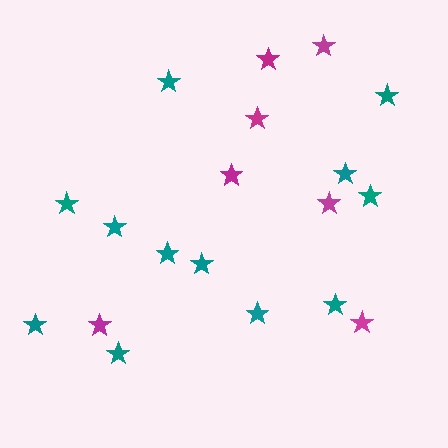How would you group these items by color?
There are 2 groups: one group of teal stars (12) and one group of magenta stars (7).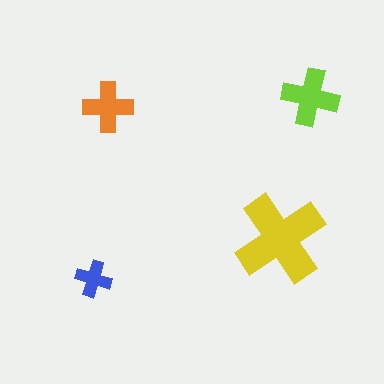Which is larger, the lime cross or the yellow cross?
The yellow one.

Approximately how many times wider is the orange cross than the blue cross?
About 1.5 times wider.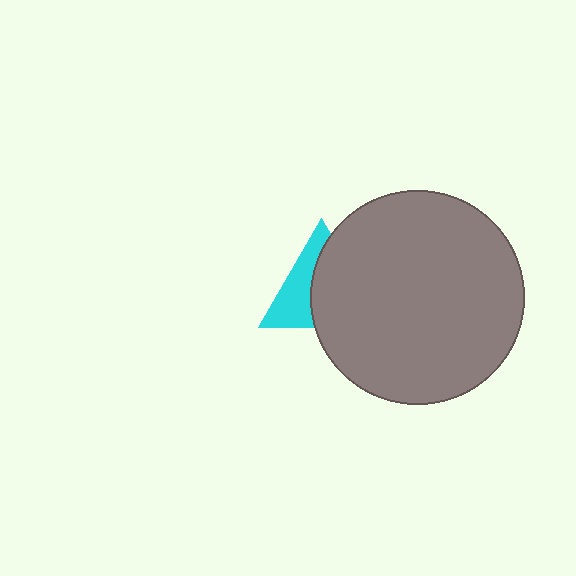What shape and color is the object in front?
The object in front is a gray circle.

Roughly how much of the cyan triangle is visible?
A small part of it is visible (roughly 42%).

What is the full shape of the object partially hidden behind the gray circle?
The partially hidden object is a cyan triangle.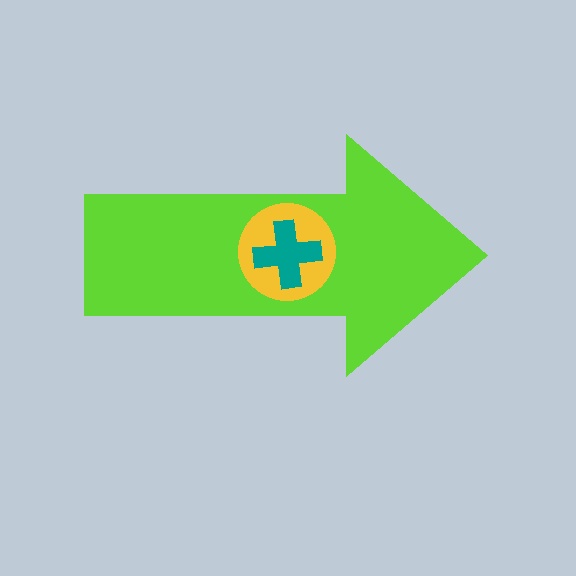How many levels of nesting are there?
3.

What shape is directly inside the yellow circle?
The teal cross.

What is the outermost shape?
The lime arrow.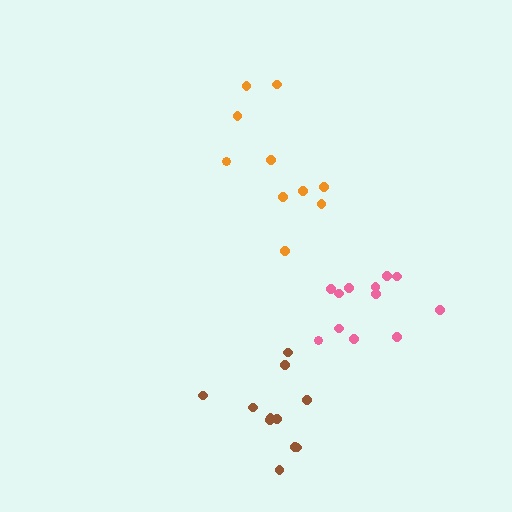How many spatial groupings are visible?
There are 3 spatial groupings.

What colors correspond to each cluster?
The clusters are colored: pink, brown, orange.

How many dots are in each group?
Group 1: 12 dots, Group 2: 11 dots, Group 3: 10 dots (33 total).